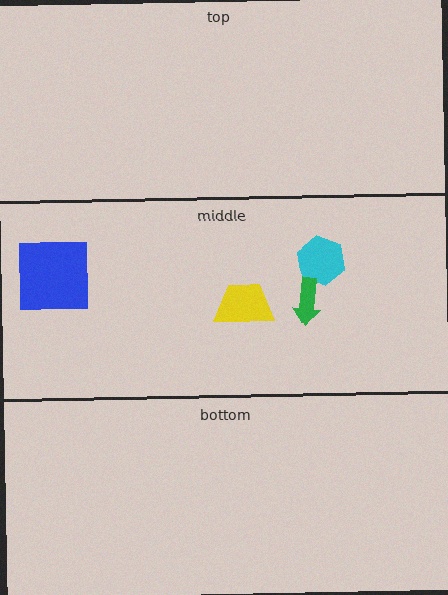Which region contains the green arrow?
The middle region.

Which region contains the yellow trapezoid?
The middle region.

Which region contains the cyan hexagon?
The middle region.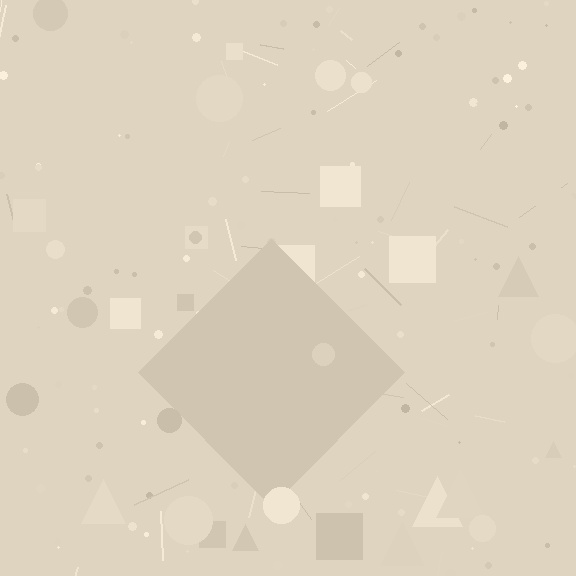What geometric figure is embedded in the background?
A diamond is embedded in the background.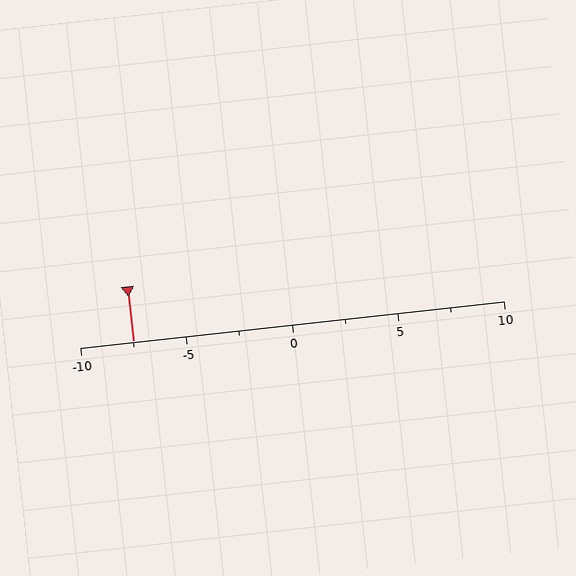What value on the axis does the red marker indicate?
The marker indicates approximately -7.5.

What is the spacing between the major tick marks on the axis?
The major ticks are spaced 5 apart.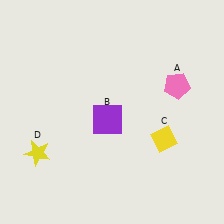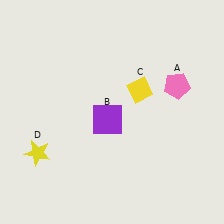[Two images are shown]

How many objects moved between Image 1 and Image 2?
1 object moved between the two images.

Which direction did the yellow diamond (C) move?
The yellow diamond (C) moved up.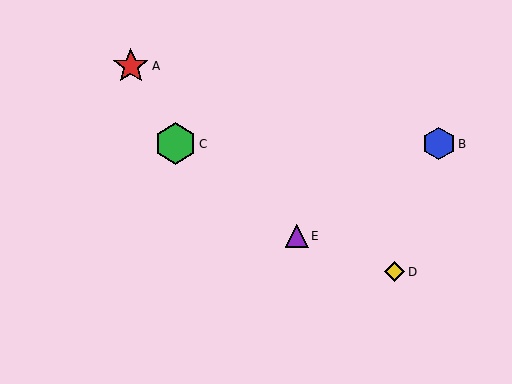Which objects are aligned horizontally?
Objects B, C are aligned horizontally.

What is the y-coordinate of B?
Object B is at y≈144.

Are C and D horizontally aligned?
No, C is at y≈144 and D is at y≈272.